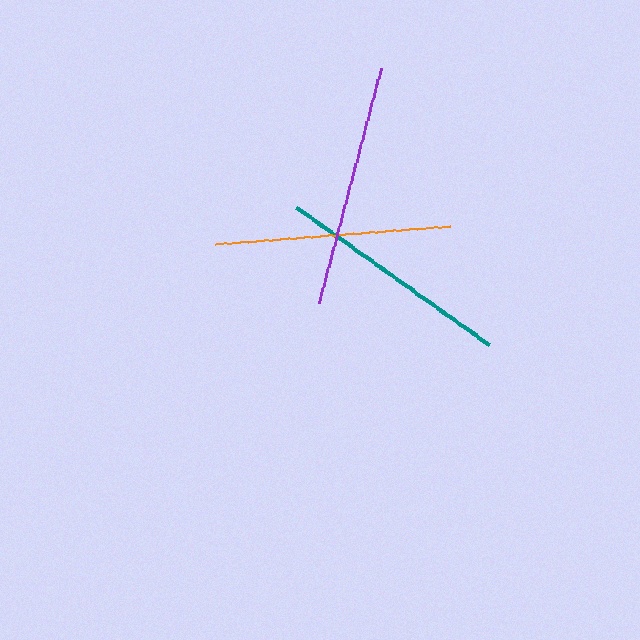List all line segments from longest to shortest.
From longest to shortest: purple, teal, orange.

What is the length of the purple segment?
The purple segment is approximately 244 pixels long.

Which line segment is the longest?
The purple line is the longest at approximately 244 pixels.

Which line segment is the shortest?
The orange line is the shortest at approximately 234 pixels.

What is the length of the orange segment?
The orange segment is approximately 234 pixels long.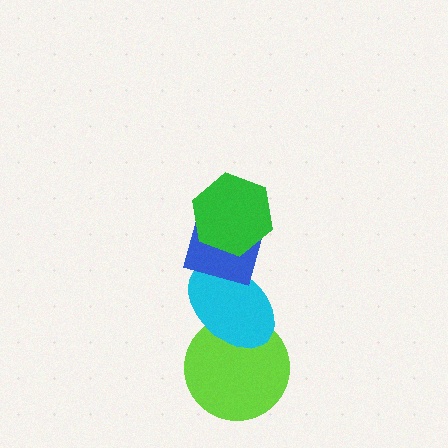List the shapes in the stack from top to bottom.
From top to bottom: the green hexagon, the blue diamond, the cyan ellipse, the lime circle.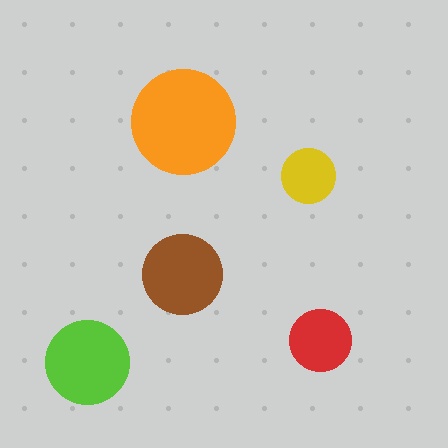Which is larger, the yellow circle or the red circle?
The red one.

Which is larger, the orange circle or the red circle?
The orange one.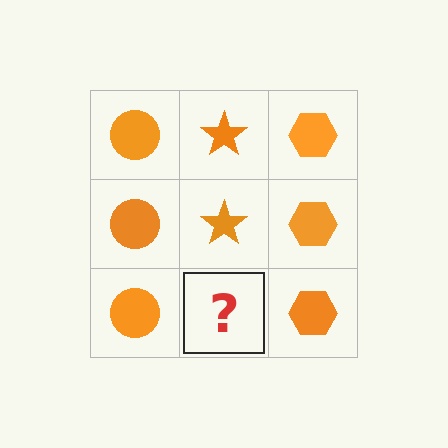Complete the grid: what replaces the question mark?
The question mark should be replaced with an orange star.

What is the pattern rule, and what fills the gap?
The rule is that each column has a consistent shape. The gap should be filled with an orange star.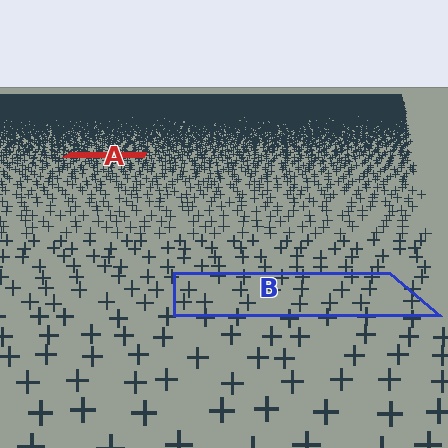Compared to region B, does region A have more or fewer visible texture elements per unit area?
Region A has more texture elements per unit area — they are packed more densely because it is farther away.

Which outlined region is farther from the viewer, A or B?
Region A is farther from the viewer — the texture elements inside it appear smaller and more densely packed.